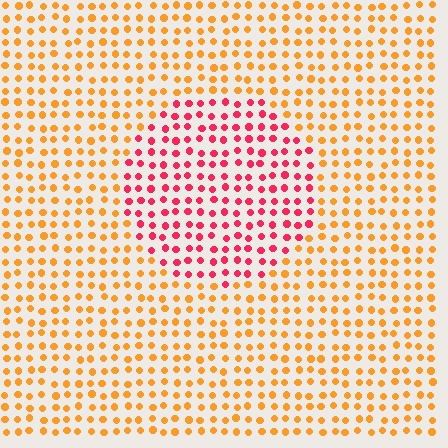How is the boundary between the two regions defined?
The boundary is defined purely by a slight shift in hue (about 48 degrees). Spacing, size, and orientation are identical on both sides.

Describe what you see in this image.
The image is filled with small orange elements in a uniform arrangement. A circle-shaped region is visible where the elements are tinted to a slightly different hue, forming a subtle color boundary.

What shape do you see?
I see a circle.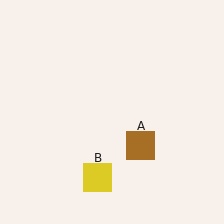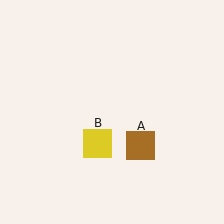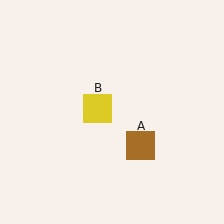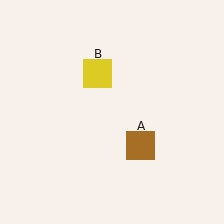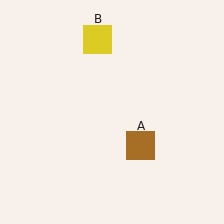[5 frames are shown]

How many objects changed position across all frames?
1 object changed position: yellow square (object B).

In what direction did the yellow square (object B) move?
The yellow square (object B) moved up.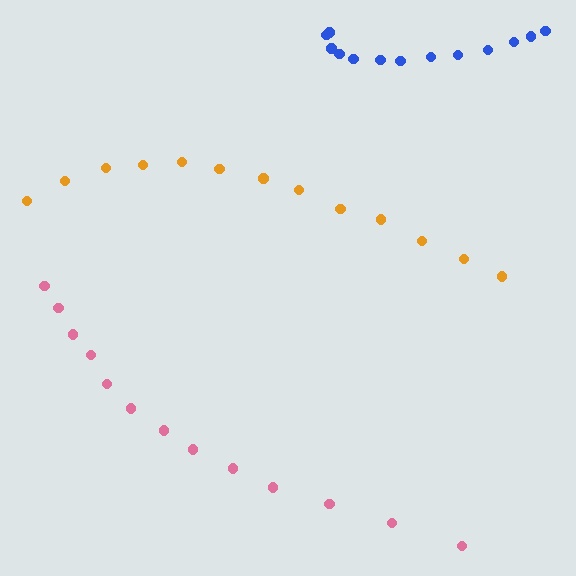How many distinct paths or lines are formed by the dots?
There are 3 distinct paths.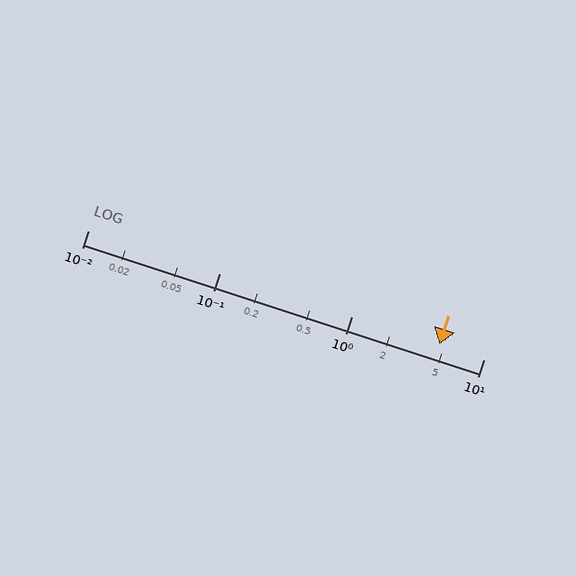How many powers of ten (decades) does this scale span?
The scale spans 3 decades, from 0.01 to 10.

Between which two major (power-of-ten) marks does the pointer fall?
The pointer is between 1 and 10.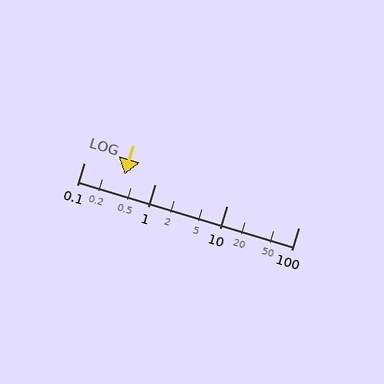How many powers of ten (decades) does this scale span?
The scale spans 3 decades, from 0.1 to 100.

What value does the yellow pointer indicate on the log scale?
The pointer indicates approximately 0.37.